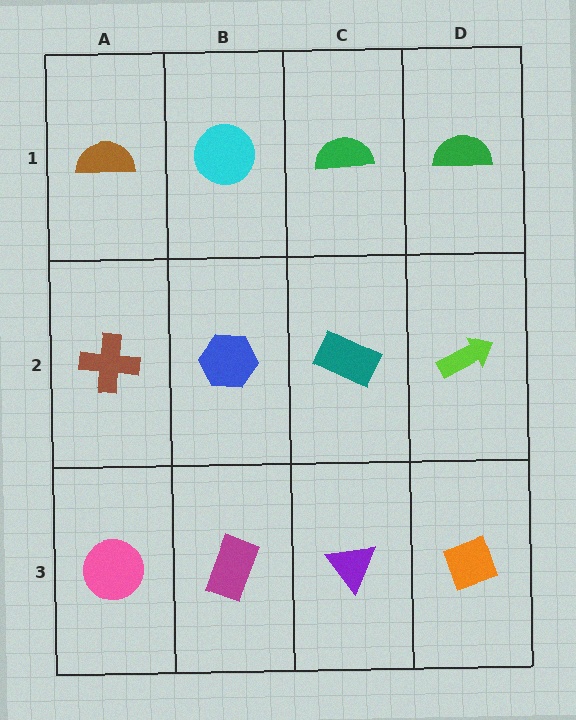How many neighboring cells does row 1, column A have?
2.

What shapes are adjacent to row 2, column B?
A cyan circle (row 1, column B), a magenta rectangle (row 3, column B), a brown cross (row 2, column A), a teal rectangle (row 2, column C).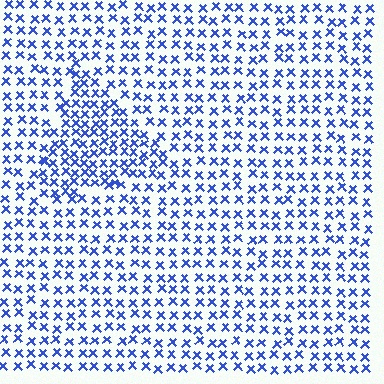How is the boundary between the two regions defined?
The boundary is defined by a change in element density (approximately 1.7x ratio). All elements are the same color, size, and shape.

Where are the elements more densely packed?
The elements are more densely packed inside the triangle boundary.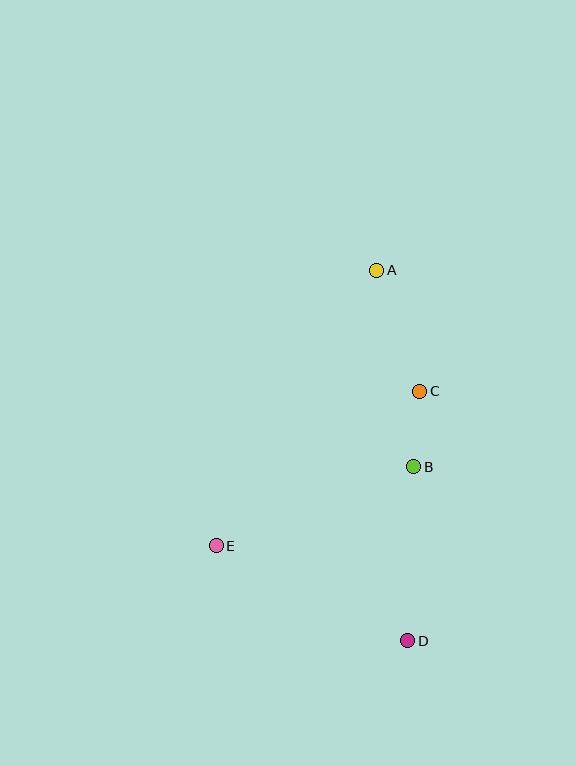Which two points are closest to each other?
Points B and C are closest to each other.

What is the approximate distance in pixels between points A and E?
The distance between A and E is approximately 319 pixels.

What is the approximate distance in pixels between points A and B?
The distance between A and B is approximately 200 pixels.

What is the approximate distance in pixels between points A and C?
The distance between A and C is approximately 129 pixels.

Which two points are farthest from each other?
Points A and D are farthest from each other.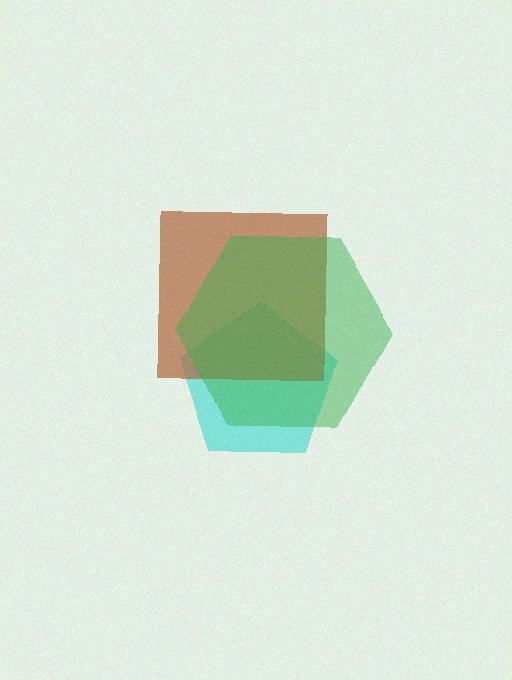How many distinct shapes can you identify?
There are 3 distinct shapes: a cyan pentagon, a brown square, a green hexagon.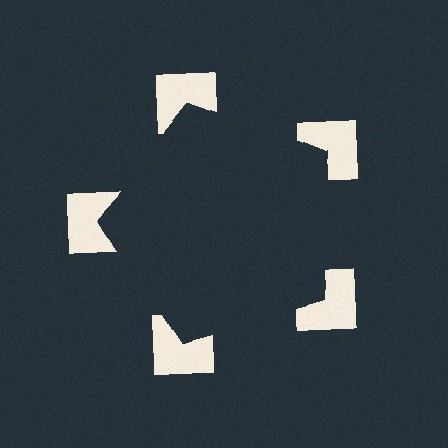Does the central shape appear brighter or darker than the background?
It typically appears slightly darker than the background, even though no actual brightness change is drawn.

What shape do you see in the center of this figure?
An illusory pentagon — its edges are inferred from the aligned wedge cuts in the notched squares, not physically drawn.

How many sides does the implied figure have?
5 sides.